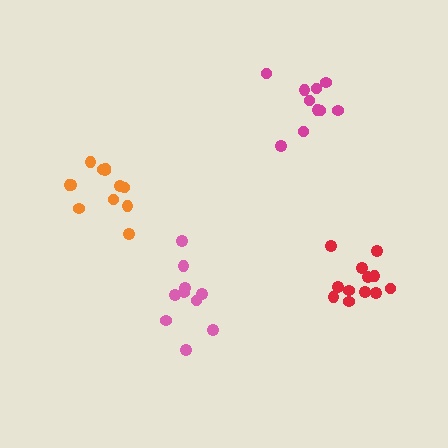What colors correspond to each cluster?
The clusters are colored: pink, orange, red, magenta.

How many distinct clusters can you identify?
There are 4 distinct clusters.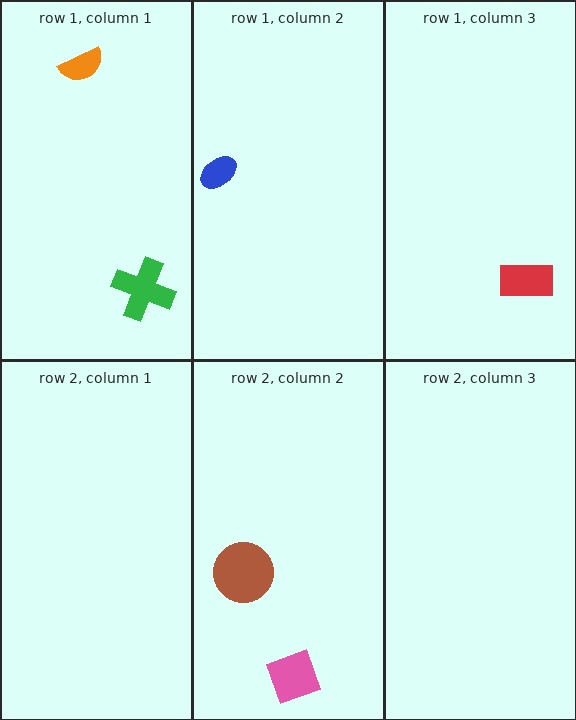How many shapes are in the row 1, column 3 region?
1.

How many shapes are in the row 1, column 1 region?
2.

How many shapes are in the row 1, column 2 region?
1.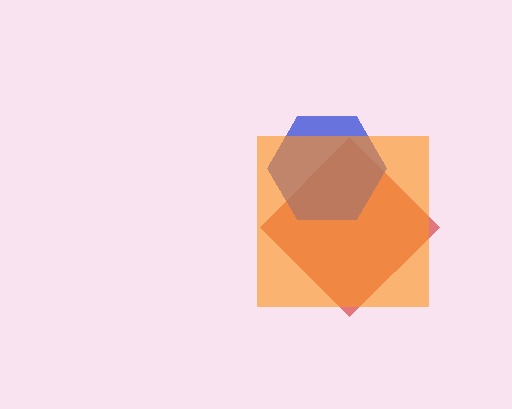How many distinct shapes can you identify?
There are 3 distinct shapes: a red diamond, a blue hexagon, an orange square.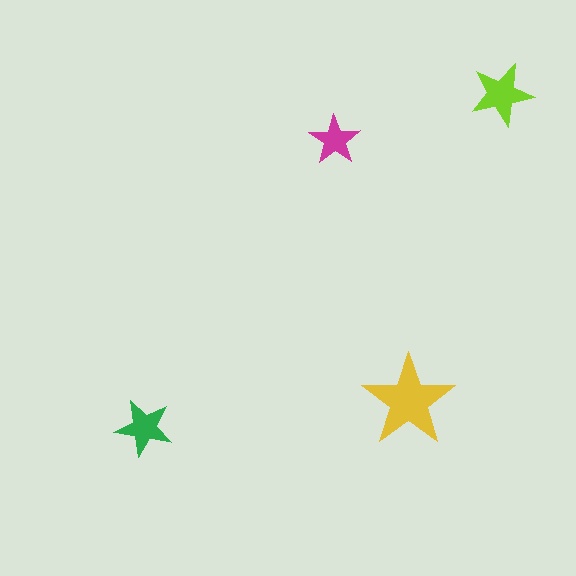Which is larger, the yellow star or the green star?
The yellow one.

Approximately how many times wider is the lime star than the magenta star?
About 1.5 times wider.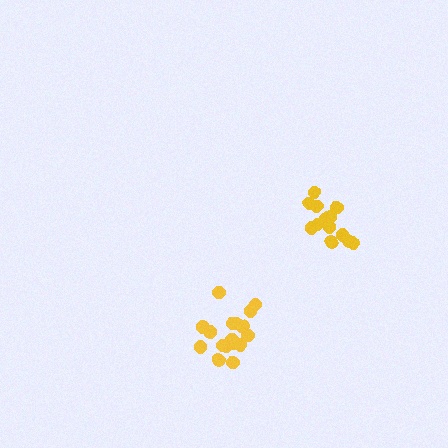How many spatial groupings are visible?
There are 2 spatial groupings.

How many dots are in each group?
Group 1: 17 dots, Group 2: 15 dots (32 total).